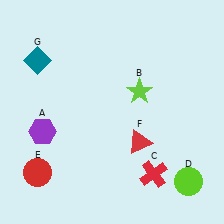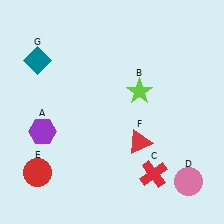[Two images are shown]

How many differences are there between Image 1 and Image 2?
There is 1 difference between the two images.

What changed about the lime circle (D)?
In Image 1, D is lime. In Image 2, it changed to pink.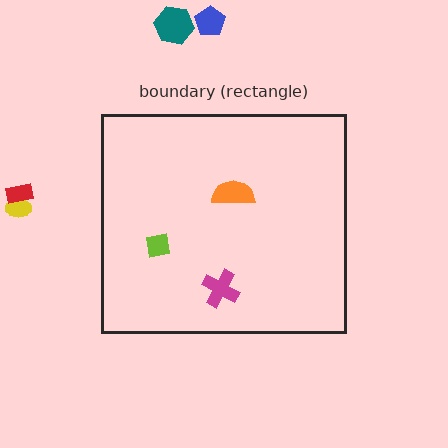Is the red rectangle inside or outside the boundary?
Outside.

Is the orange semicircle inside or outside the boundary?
Inside.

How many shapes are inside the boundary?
3 inside, 4 outside.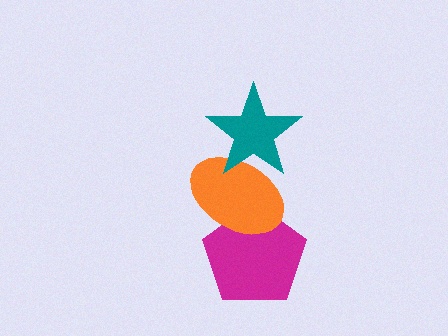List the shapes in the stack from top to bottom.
From top to bottom: the teal star, the orange ellipse, the magenta pentagon.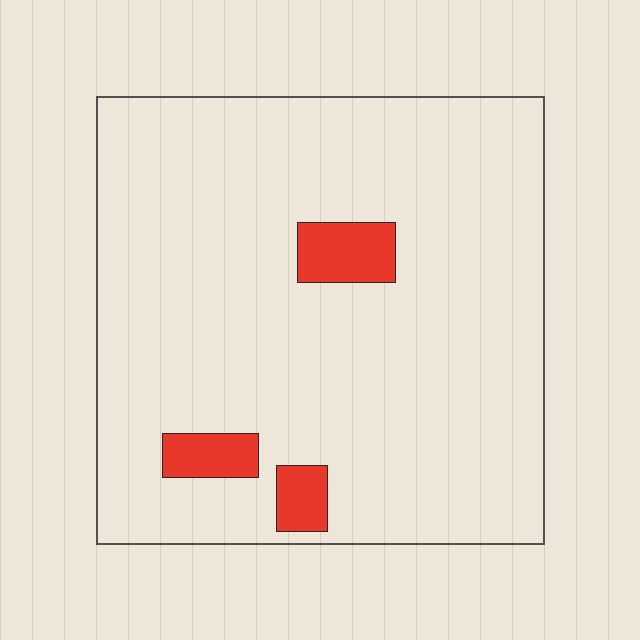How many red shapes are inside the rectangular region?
3.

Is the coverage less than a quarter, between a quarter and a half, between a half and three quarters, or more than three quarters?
Less than a quarter.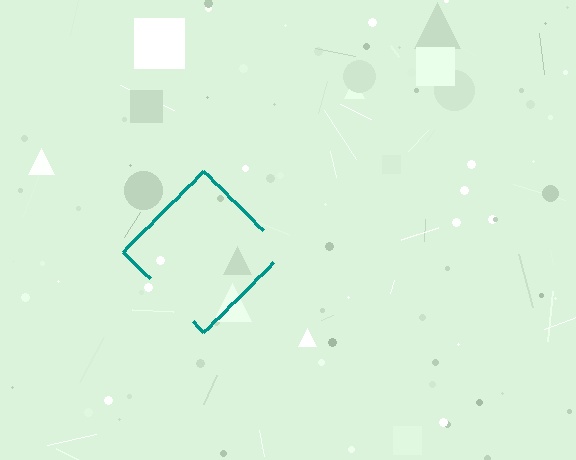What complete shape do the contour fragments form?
The contour fragments form a diamond.